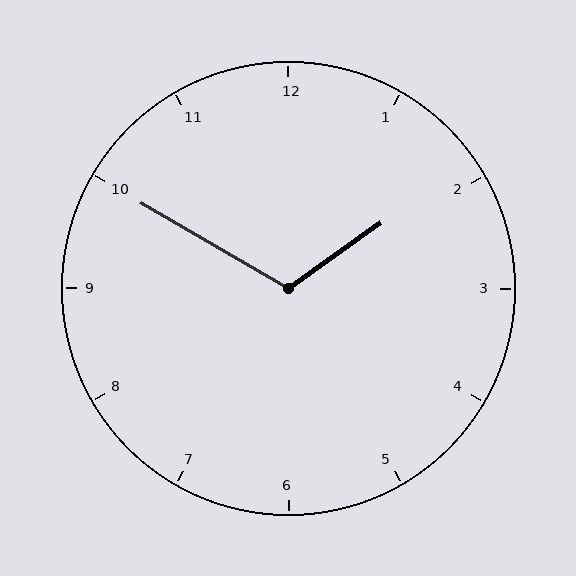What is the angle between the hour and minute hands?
Approximately 115 degrees.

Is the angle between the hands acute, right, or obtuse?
It is obtuse.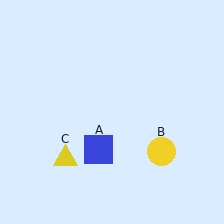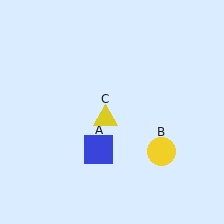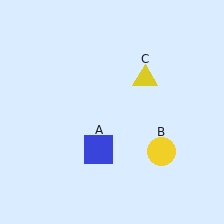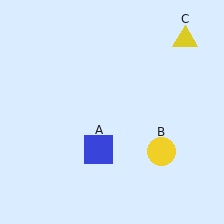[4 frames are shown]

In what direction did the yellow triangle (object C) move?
The yellow triangle (object C) moved up and to the right.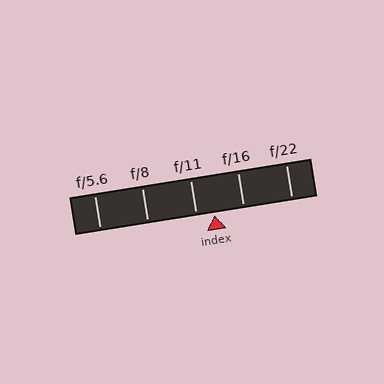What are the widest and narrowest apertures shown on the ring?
The widest aperture shown is f/5.6 and the narrowest is f/22.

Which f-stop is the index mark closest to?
The index mark is closest to f/11.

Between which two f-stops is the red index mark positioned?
The index mark is between f/11 and f/16.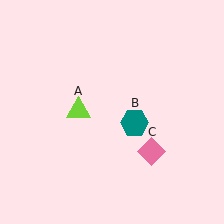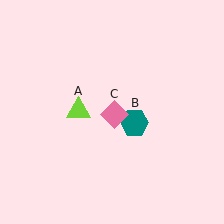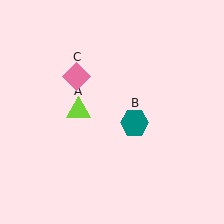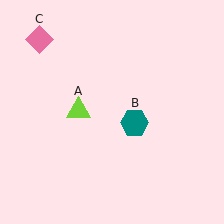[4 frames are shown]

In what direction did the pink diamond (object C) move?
The pink diamond (object C) moved up and to the left.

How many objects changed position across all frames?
1 object changed position: pink diamond (object C).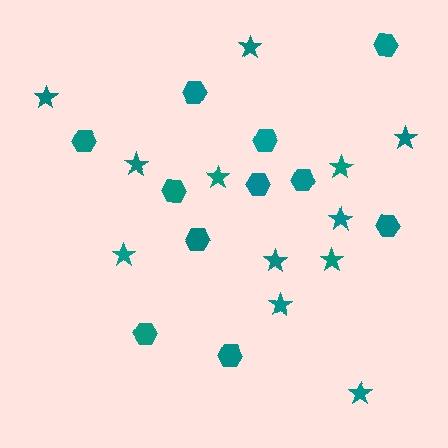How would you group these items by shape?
There are 2 groups: one group of hexagons (11) and one group of stars (12).